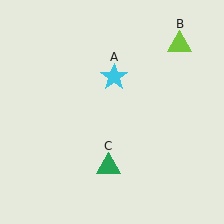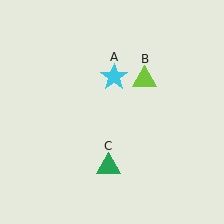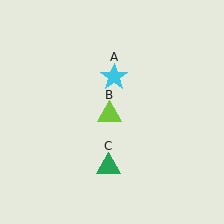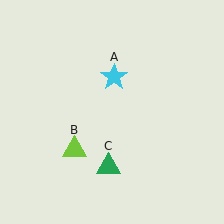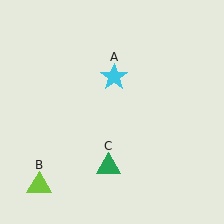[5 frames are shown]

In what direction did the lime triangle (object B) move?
The lime triangle (object B) moved down and to the left.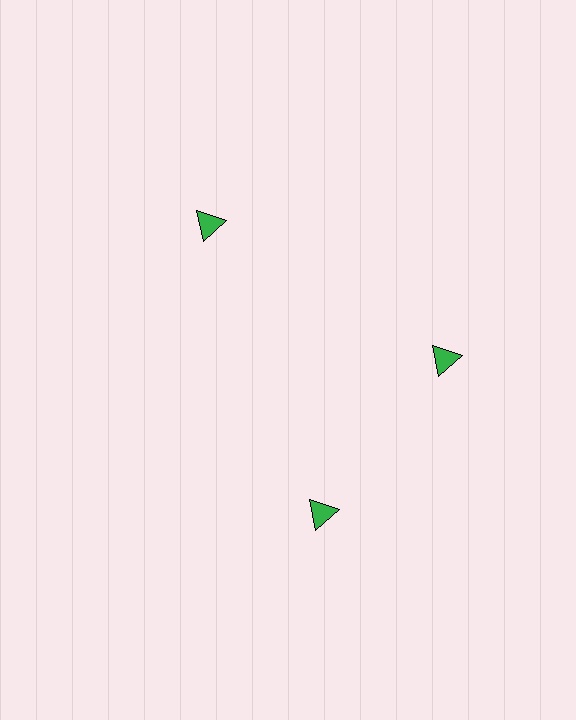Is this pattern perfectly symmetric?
No. The 3 green triangles are arranged in a ring, but one element near the 7 o'clock position is rotated out of alignment along the ring, breaking the 3-fold rotational symmetry.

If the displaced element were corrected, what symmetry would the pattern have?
It would have 3-fold rotational symmetry — the pattern would map onto itself every 120 degrees.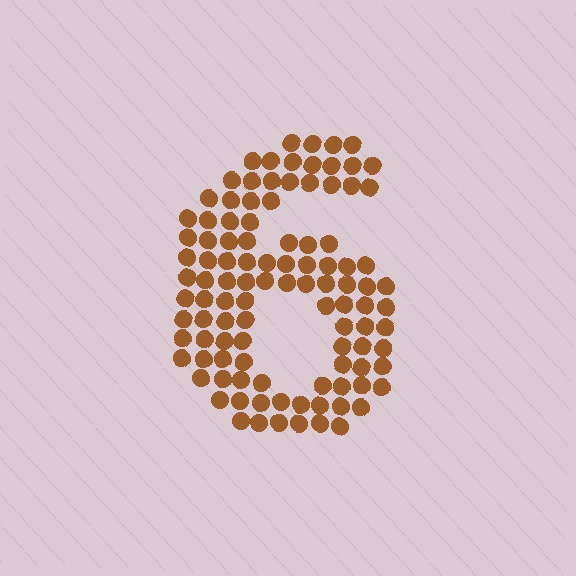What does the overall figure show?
The overall figure shows the digit 6.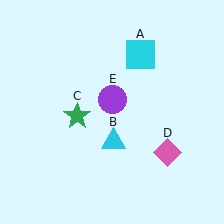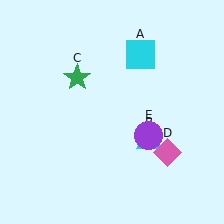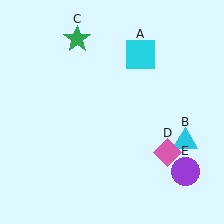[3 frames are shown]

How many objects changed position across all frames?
3 objects changed position: cyan triangle (object B), green star (object C), purple circle (object E).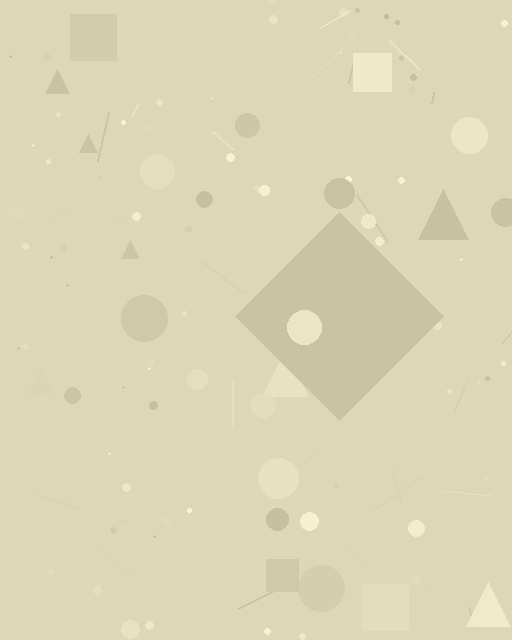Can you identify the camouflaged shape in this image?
The camouflaged shape is a diamond.